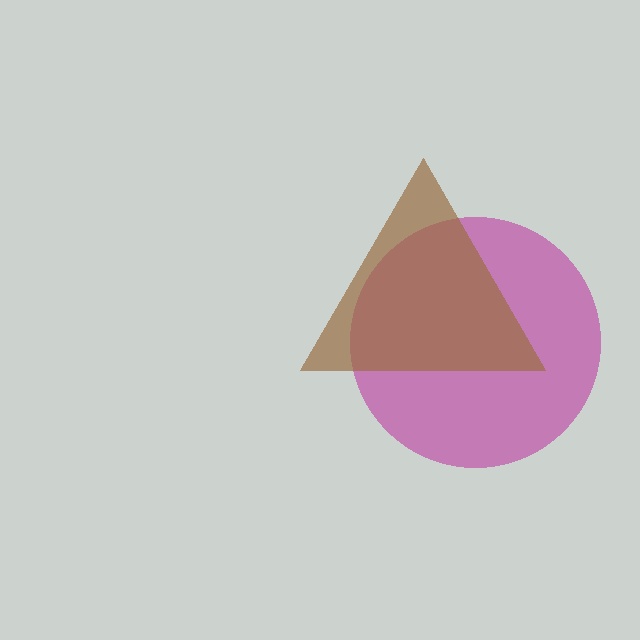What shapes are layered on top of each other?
The layered shapes are: a magenta circle, a brown triangle.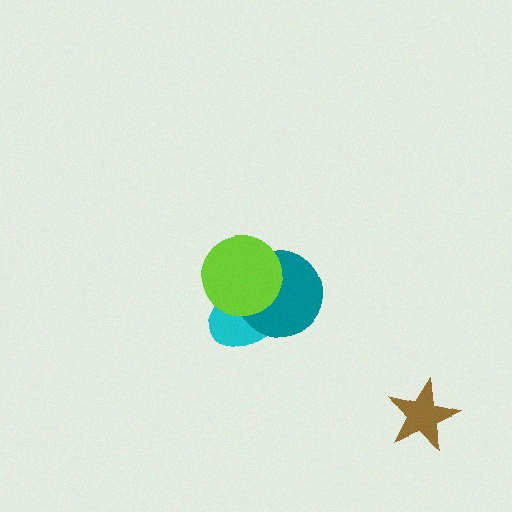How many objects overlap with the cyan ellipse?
2 objects overlap with the cyan ellipse.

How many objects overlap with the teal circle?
2 objects overlap with the teal circle.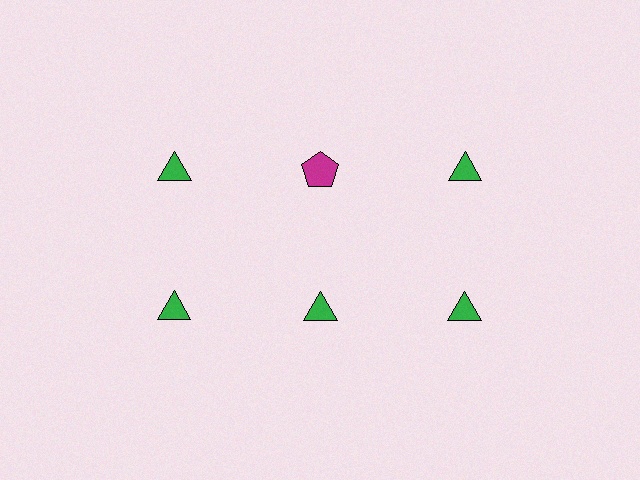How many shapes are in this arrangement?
There are 6 shapes arranged in a grid pattern.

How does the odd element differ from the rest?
It differs in both color (magenta instead of green) and shape (pentagon instead of triangle).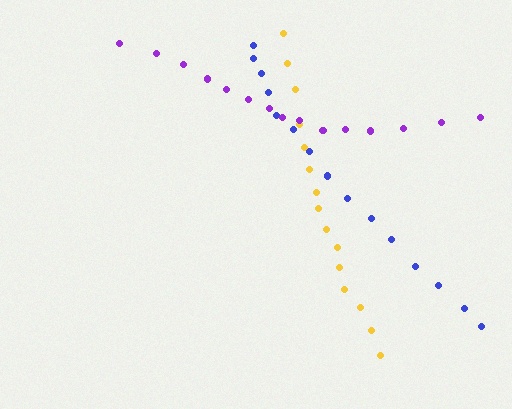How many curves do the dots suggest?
There are 3 distinct paths.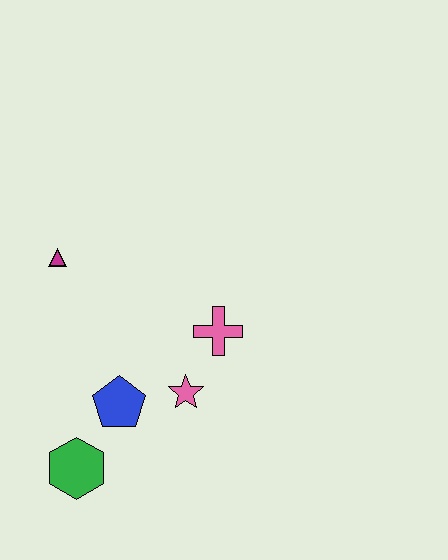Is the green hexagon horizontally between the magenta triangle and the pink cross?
Yes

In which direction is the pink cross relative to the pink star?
The pink cross is above the pink star.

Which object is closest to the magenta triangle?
The blue pentagon is closest to the magenta triangle.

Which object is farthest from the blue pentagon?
The magenta triangle is farthest from the blue pentagon.